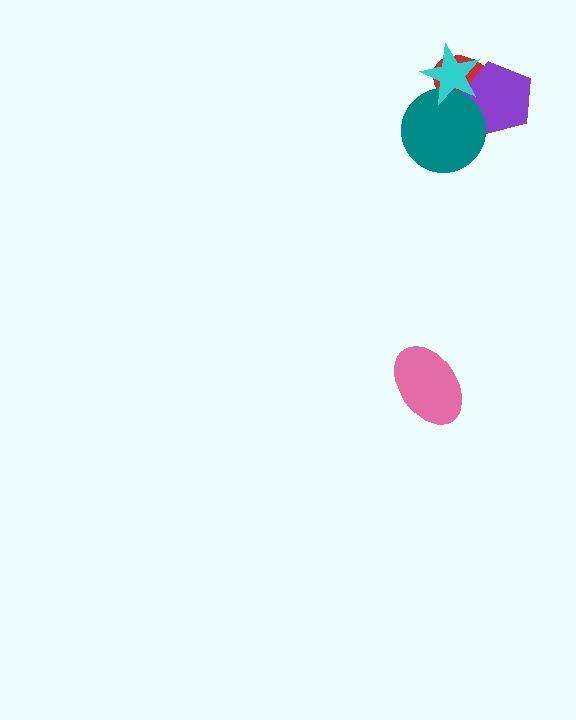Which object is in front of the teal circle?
The cyan star is in front of the teal circle.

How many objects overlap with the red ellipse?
3 objects overlap with the red ellipse.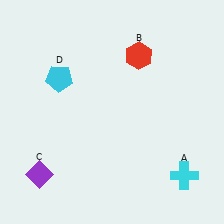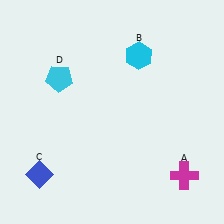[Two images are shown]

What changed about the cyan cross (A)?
In Image 1, A is cyan. In Image 2, it changed to magenta.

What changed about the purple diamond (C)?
In Image 1, C is purple. In Image 2, it changed to blue.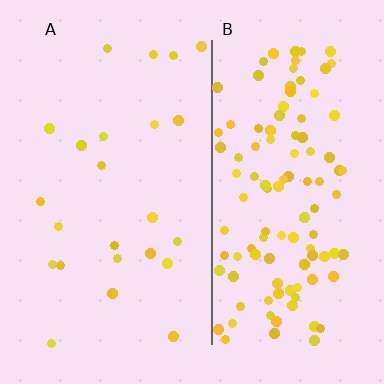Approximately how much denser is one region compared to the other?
Approximately 4.8× — region B over region A.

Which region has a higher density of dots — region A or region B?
B (the right).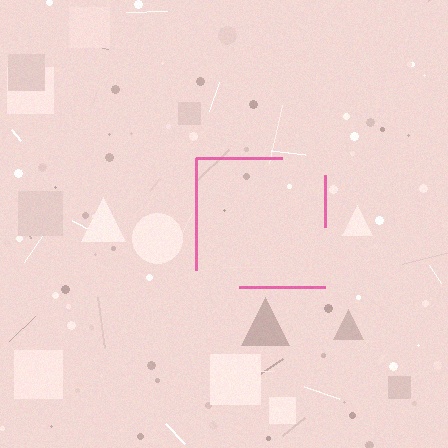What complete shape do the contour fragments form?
The contour fragments form a square.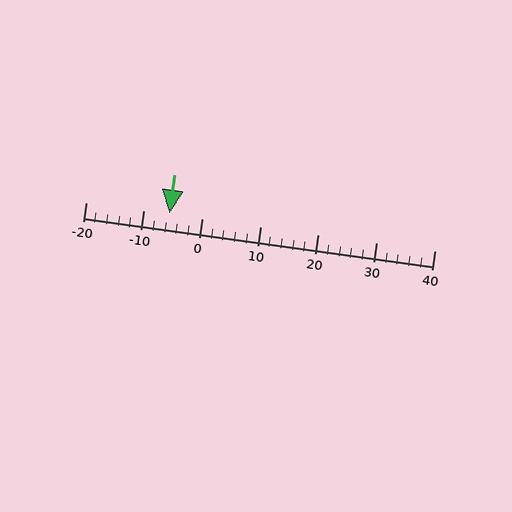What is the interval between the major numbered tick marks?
The major tick marks are spaced 10 units apart.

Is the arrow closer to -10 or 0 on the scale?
The arrow is closer to -10.